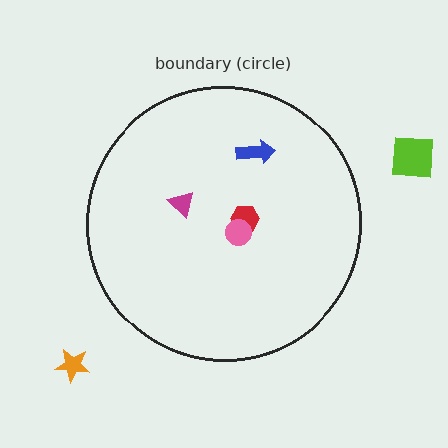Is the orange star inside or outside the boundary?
Outside.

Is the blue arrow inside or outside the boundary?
Inside.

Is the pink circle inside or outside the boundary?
Inside.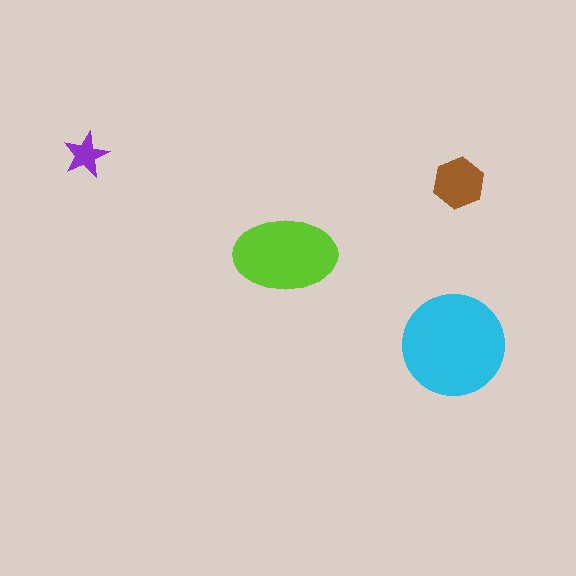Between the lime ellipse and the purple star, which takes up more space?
The lime ellipse.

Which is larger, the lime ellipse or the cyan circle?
The cyan circle.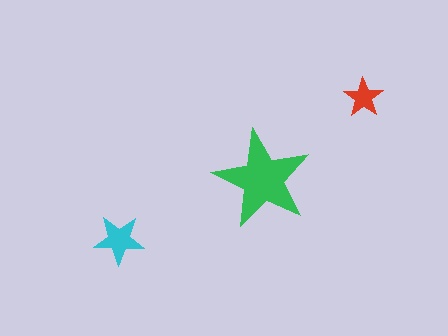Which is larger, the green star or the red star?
The green one.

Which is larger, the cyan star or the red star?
The cyan one.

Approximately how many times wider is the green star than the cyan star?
About 2 times wider.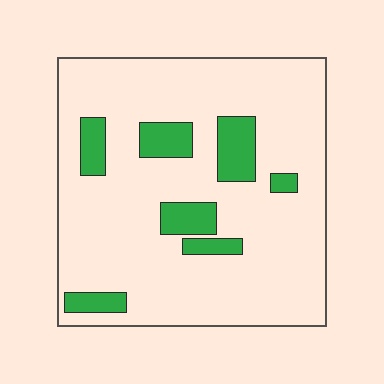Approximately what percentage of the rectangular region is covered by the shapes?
Approximately 15%.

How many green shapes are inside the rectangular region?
7.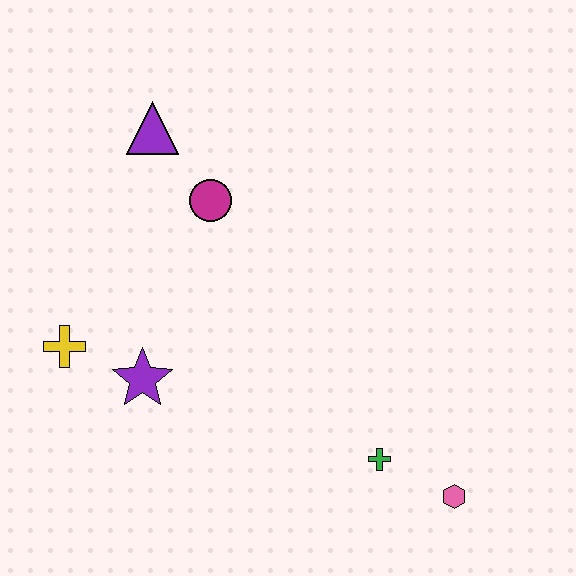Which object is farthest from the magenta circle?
The pink hexagon is farthest from the magenta circle.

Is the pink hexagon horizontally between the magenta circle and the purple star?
No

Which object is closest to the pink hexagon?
The green cross is closest to the pink hexagon.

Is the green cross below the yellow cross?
Yes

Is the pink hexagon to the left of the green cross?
No